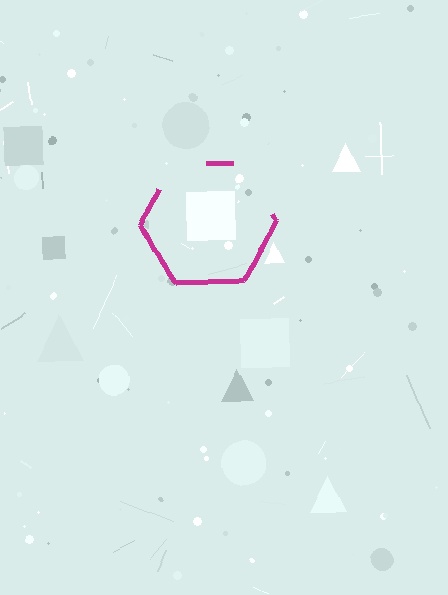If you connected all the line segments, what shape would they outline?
They would outline a hexagon.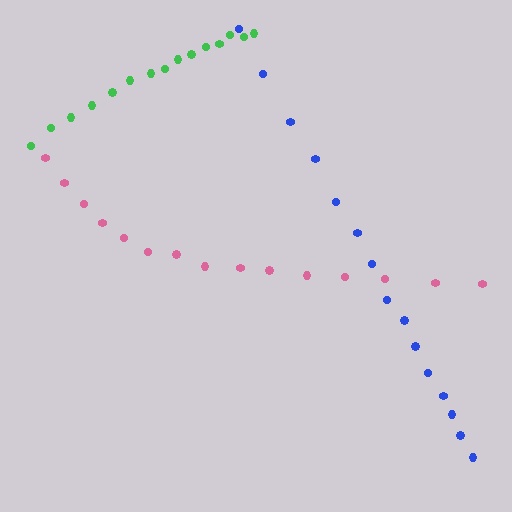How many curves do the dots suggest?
There are 3 distinct paths.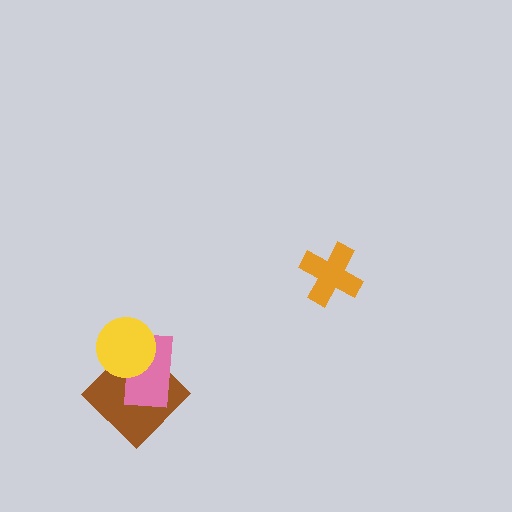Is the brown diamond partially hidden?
Yes, it is partially covered by another shape.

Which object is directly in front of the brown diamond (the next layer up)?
The pink rectangle is directly in front of the brown diamond.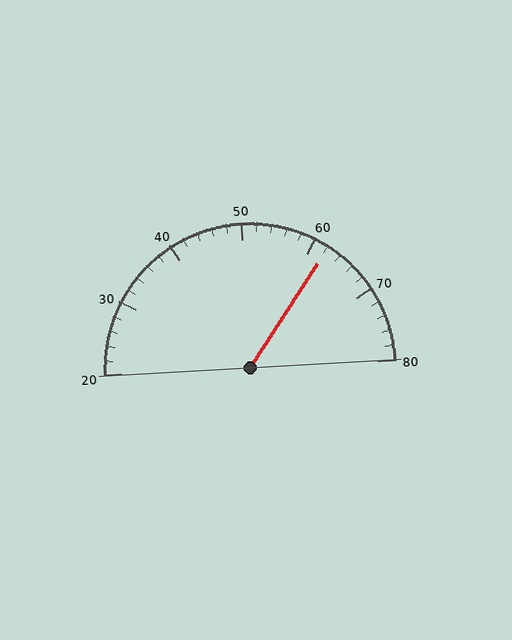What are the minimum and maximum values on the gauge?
The gauge ranges from 20 to 80.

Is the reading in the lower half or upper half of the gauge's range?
The reading is in the upper half of the range (20 to 80).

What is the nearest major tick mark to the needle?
The nearest major tick mark is 60.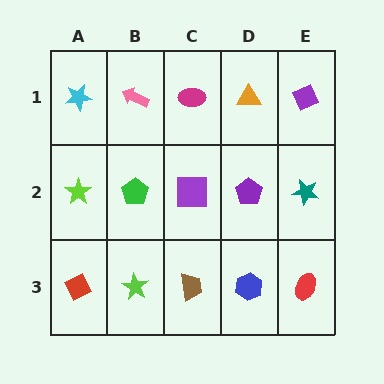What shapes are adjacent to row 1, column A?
A lime star (row 2, column A), a pink arrow (row 1, column B).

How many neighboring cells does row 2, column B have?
4.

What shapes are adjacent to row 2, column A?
A cyan star (row 1, column A), a red diamond (row 3, column A), a green pentagon (row 2, column B).